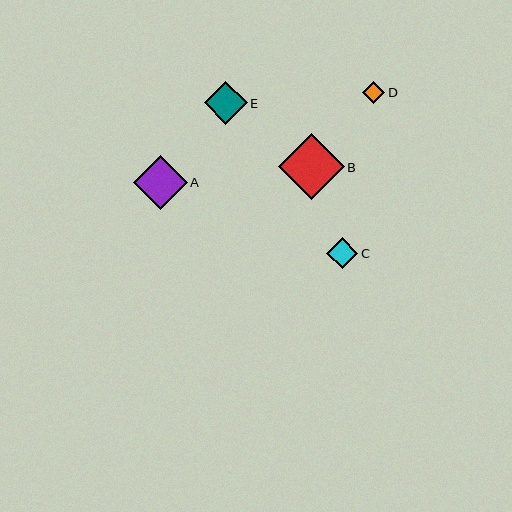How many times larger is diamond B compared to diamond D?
Diamond B is approximately 2.9 times the size of diamond D.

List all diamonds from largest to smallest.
From largest to smallest: B, A, E, C, D.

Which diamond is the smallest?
Diamond D is the smallest with a size of approximately 22 pixels.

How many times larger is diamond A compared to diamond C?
Diamond A is approximately 1.7 times the size of diamond C.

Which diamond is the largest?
Diamond B is the largest with a size of approximately 66 pixels.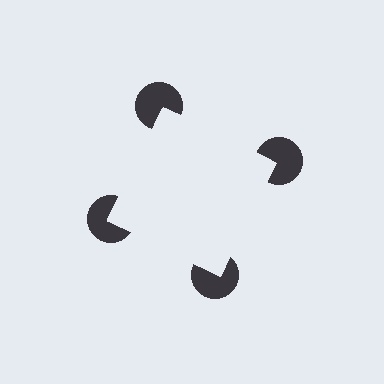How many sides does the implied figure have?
4 sides.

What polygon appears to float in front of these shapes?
An illusory square — its edges are inferred from the aligned wedge cuts in the pac-man discs, not physically drawn.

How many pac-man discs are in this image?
There are 4 — one at each vertex of the illusory square.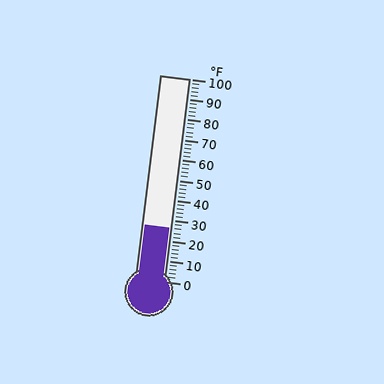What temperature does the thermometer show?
The thermometer shows approximately 26°F.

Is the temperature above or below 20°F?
The temperature is above 20°F.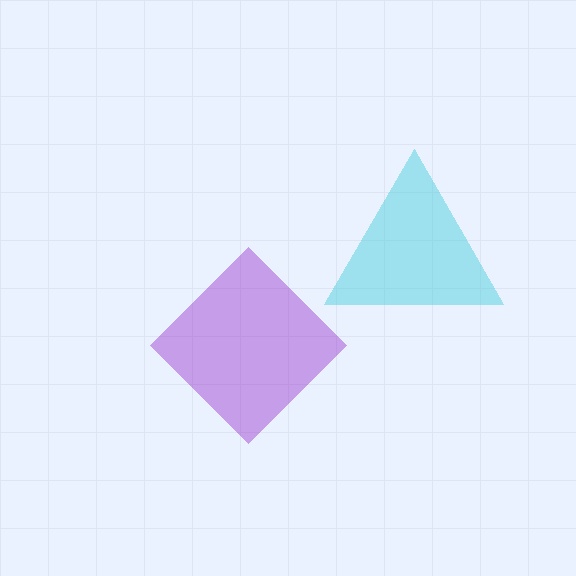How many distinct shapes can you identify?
There are 2 distinct shapes: a purple diamond, a cyan triangle.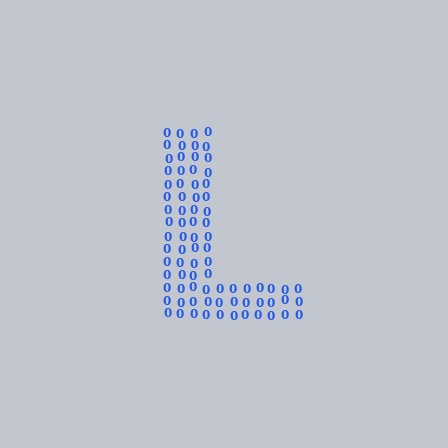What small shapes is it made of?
It is made of small digit 0's.